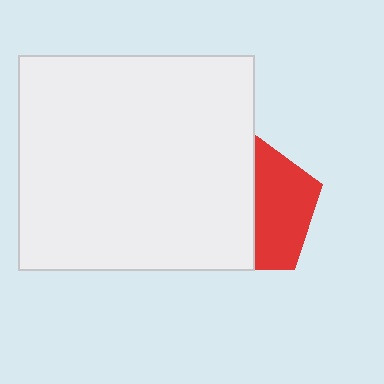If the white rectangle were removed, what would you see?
You would see the complete red pentagon.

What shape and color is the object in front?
The object in front is a white rectangle.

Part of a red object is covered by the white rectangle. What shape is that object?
It is a pentagon.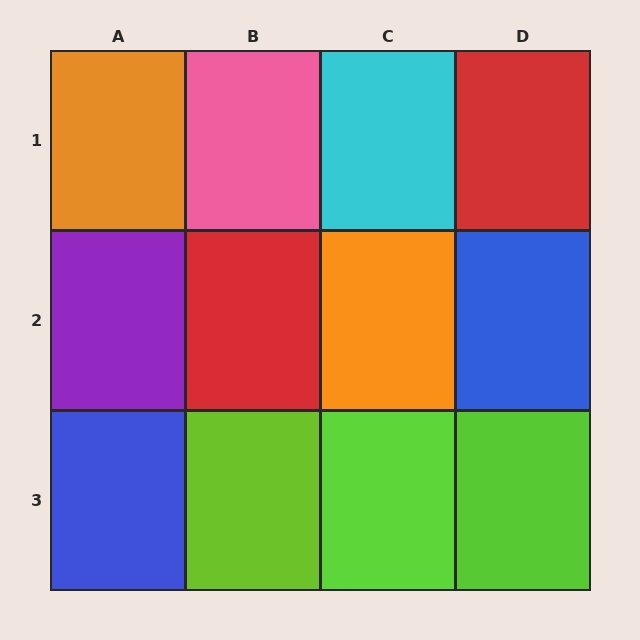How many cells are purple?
1 cell is purple.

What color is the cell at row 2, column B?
Red.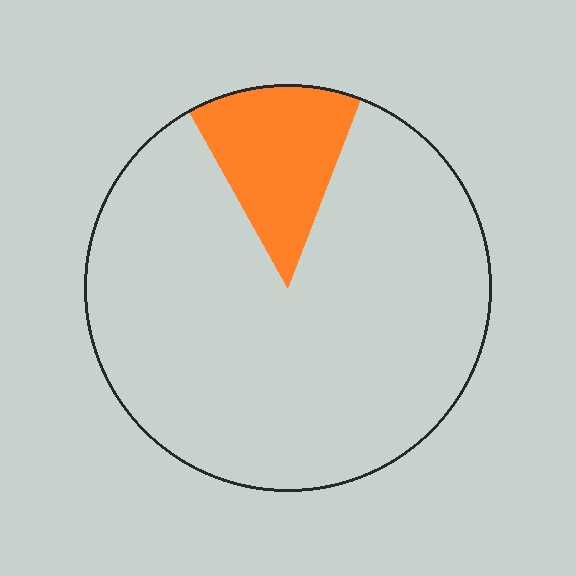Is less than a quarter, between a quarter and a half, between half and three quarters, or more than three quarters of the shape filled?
Less than a quarter.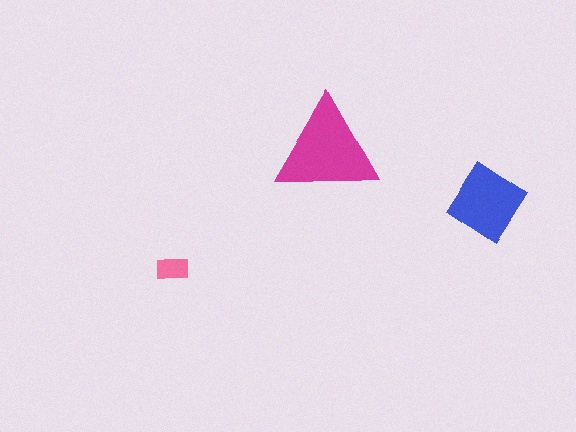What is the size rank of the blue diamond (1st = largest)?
2nd.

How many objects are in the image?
There are 3 objects in the image.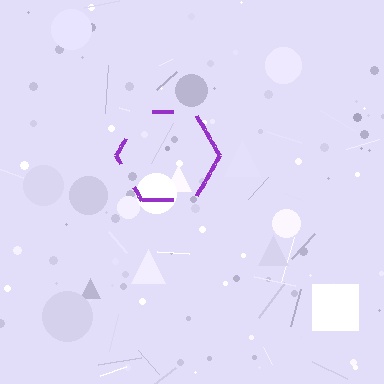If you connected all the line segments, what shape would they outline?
They would outline a hexagon.